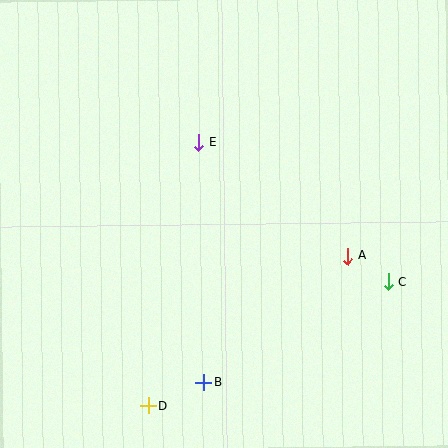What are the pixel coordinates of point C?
Point C is at (388, 282).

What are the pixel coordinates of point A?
Point A is at (348, 256).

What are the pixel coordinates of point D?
Point D is at (148, 406).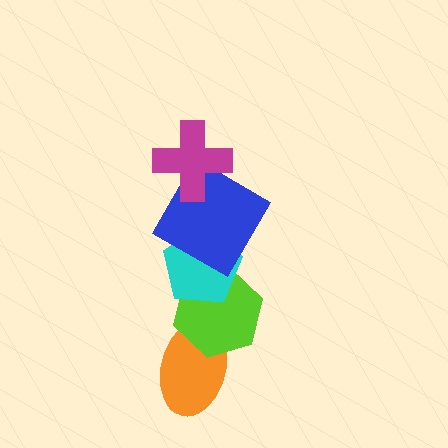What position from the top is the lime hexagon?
The lime hexagon is 4th from the top.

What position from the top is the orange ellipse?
The orange ellipse is 5th from the top.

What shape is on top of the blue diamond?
The magenta cross is on top of the blue diamond.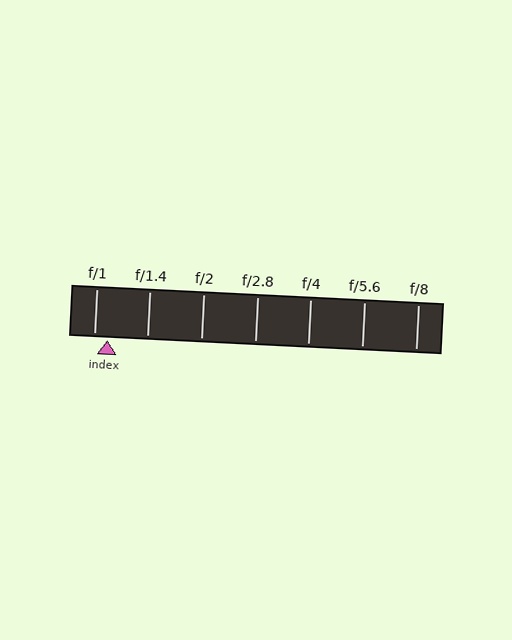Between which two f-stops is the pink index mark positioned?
The index mark is between f/1 and f/1.4.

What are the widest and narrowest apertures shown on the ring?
The widest aperture shown is f/1 and the narrowest is f/8.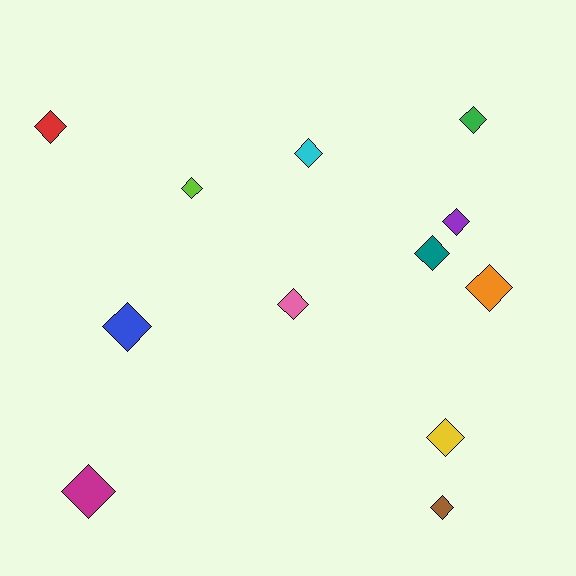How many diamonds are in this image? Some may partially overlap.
There are 12 diamonds.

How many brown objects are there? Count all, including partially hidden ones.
There is 1 brown object.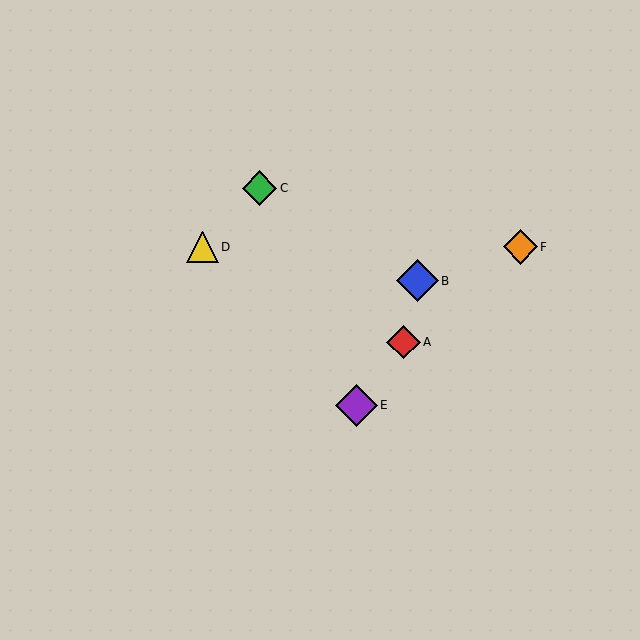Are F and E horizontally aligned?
No, F is at y≈247 and E is at y≈405.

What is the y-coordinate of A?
Object A is at y≈342.